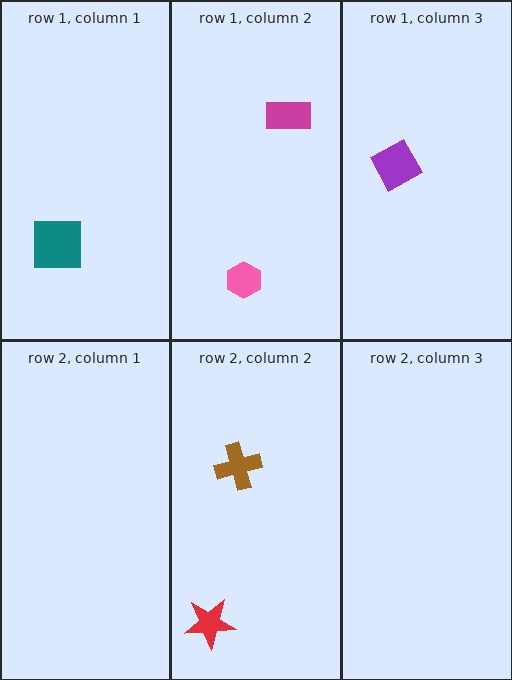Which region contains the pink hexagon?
The row 1, column 2 region.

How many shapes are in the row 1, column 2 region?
2.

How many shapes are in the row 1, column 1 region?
1.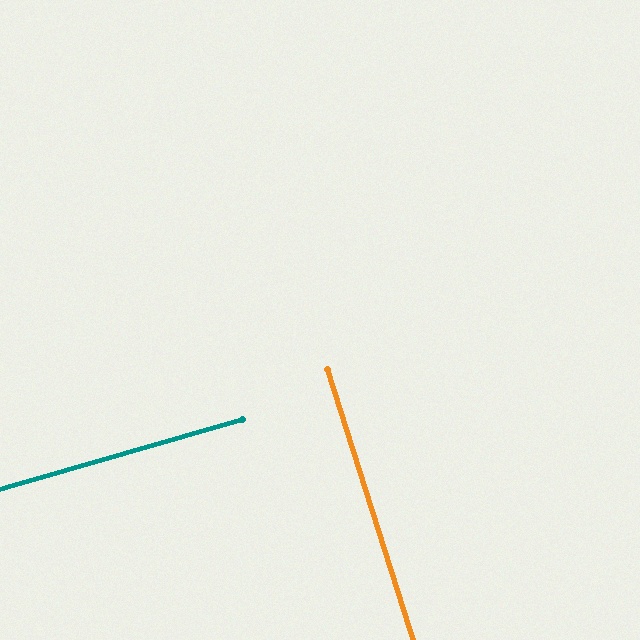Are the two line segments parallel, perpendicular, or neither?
Perpendicular — they meet at approximately 88°.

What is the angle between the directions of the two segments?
Approximately 88 degrees.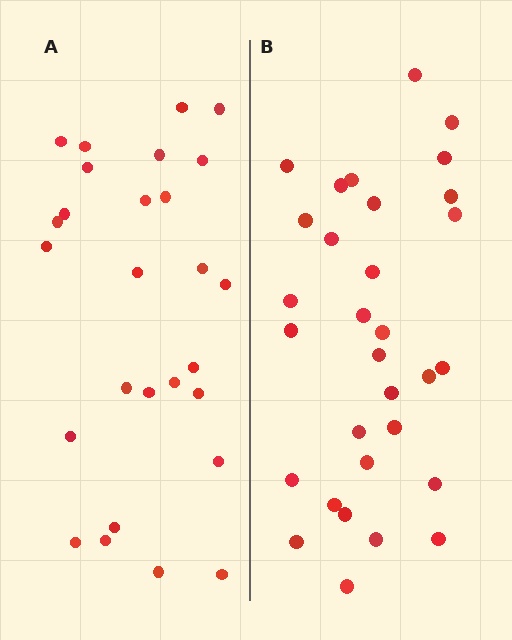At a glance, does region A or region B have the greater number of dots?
Region B (the right region) has more dots.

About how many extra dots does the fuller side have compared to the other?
Region B has about 4 more dots than region A.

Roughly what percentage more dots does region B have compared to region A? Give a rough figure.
About 15% more.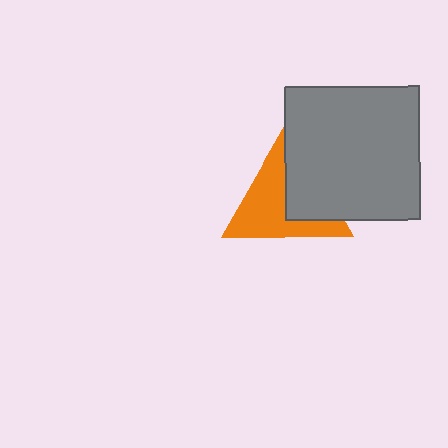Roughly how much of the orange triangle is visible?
About half of it is visible (roughly 60%).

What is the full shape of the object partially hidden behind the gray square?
The partially hidden object is an orange triangle.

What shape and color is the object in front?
The object in front is a gray square.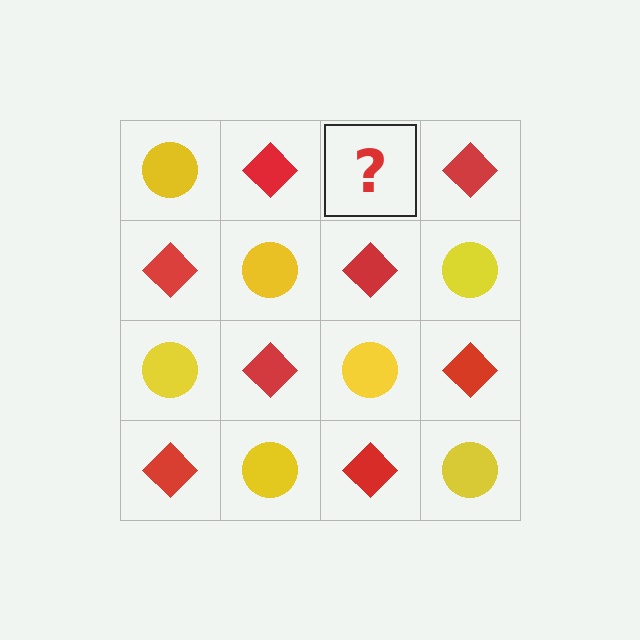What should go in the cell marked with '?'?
The missing cell should contain a yellow circle.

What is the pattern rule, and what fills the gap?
The rule is that it alternates yellow circle and red diamond in a checkerboard pattern. The gap should be filled with a yellow circle.